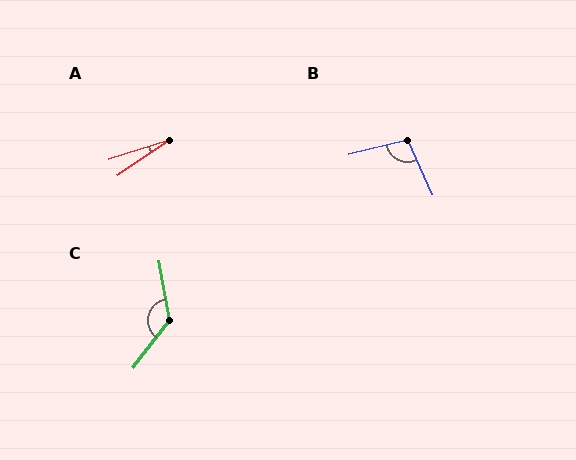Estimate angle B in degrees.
Approximately 100 degrees.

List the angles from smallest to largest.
A (16°), B (100°), C (132°).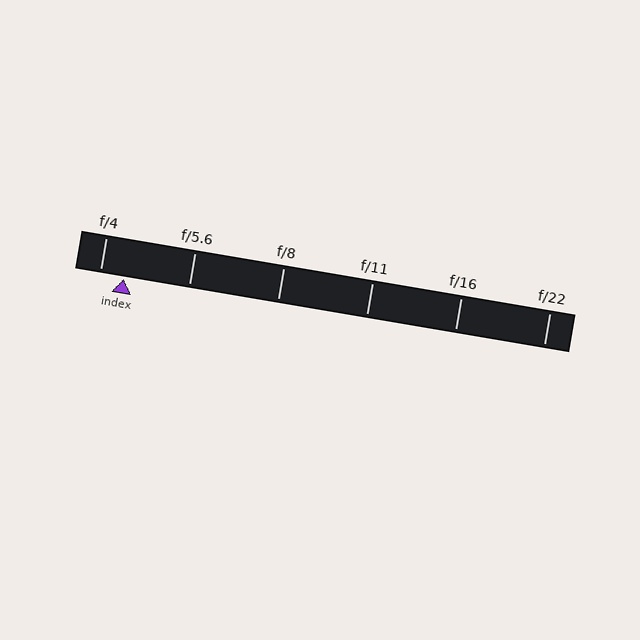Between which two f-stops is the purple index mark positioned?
The index mark is between f/4 and f/5.6.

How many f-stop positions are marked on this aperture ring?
There are 6 f-stop positions marked.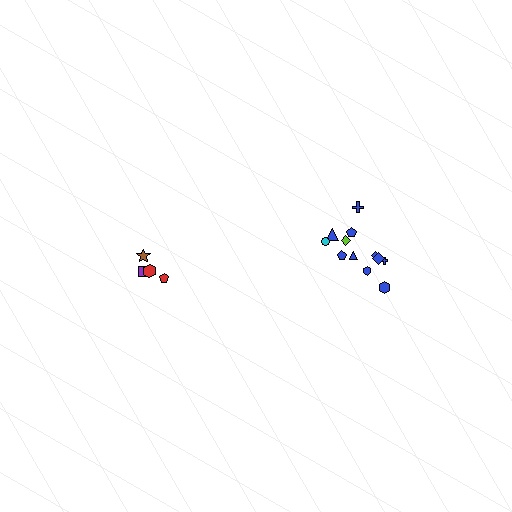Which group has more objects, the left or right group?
The right group.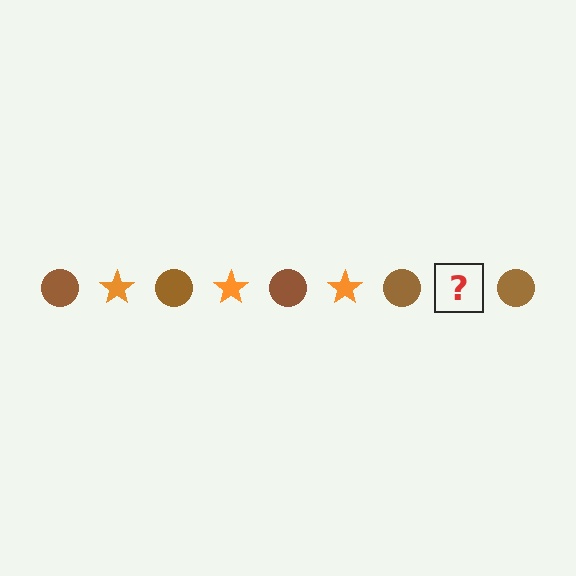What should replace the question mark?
The question mark should be replaced with an orange star.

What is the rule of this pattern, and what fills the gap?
The rule is that the pattern alternates between brown circle and orange star. The gap should be filled with an orange star.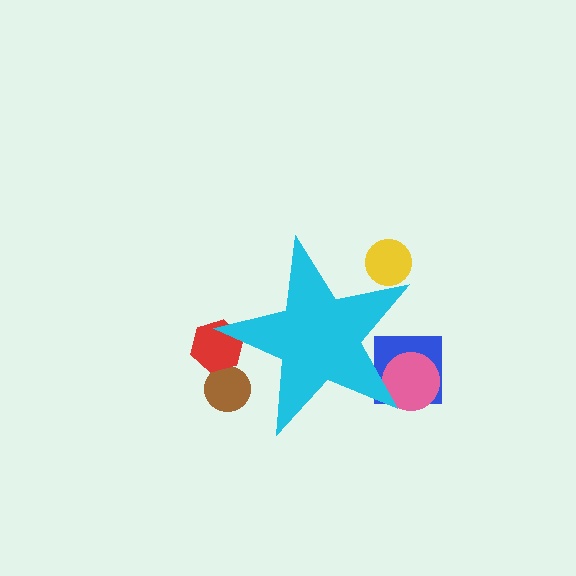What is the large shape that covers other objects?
A cyan star.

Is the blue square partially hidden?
Yes, the blue square is partially hidden behind the cyan star.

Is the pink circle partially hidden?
Yes, the pink circle is partially hidden behind the cyan star.